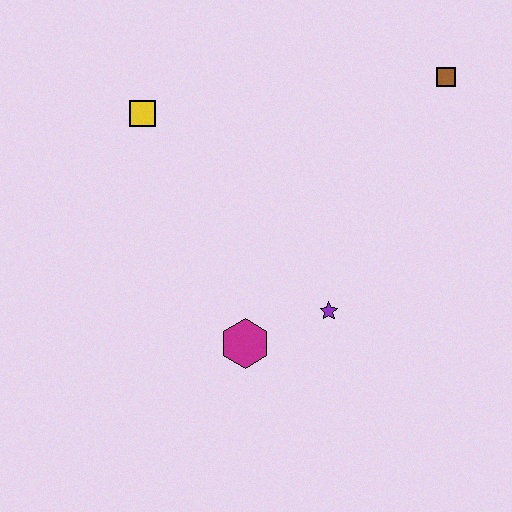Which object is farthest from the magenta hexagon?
The brown square is farthest from the magenta hexagon.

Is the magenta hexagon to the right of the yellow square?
Yes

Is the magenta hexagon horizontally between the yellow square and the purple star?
Yes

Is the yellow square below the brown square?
Yes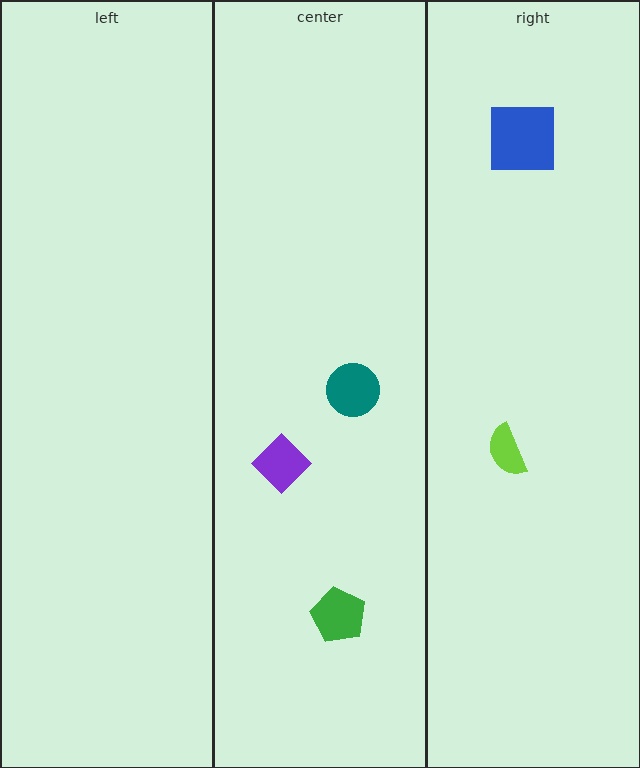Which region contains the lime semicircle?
The right region.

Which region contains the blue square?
The right region.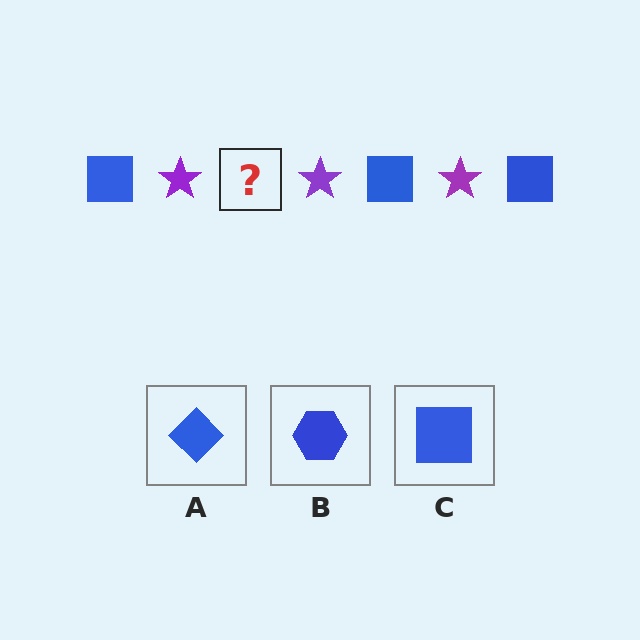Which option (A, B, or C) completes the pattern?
C.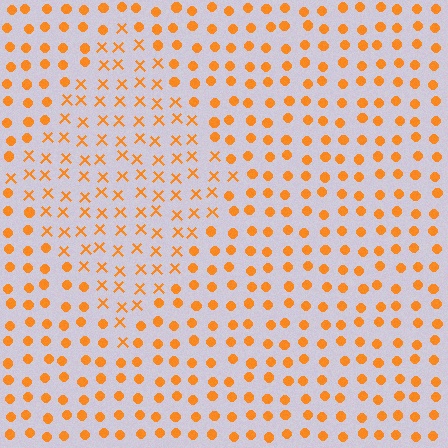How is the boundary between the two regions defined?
The boundary is defined by a change in element shape: X marks inside vs. circles outside. All elements share the same color and spacing.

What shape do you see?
I see a diamond.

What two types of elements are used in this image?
The image uses X marks inside the diamond region and circles outside it.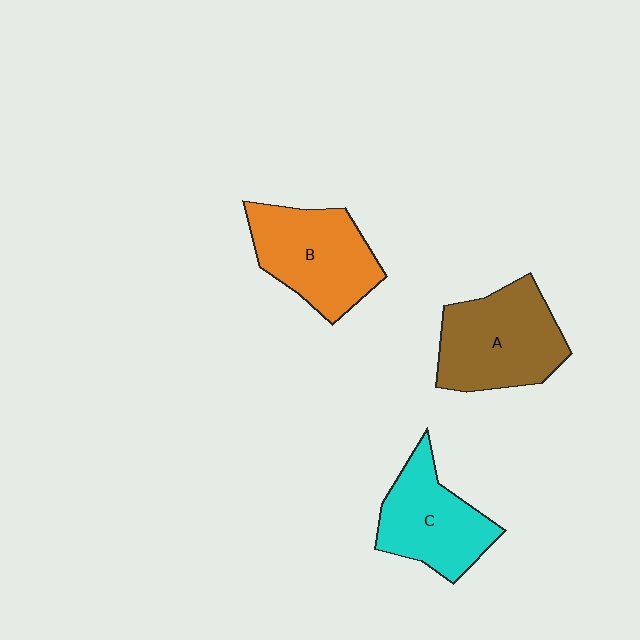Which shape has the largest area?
Shape A (brown).